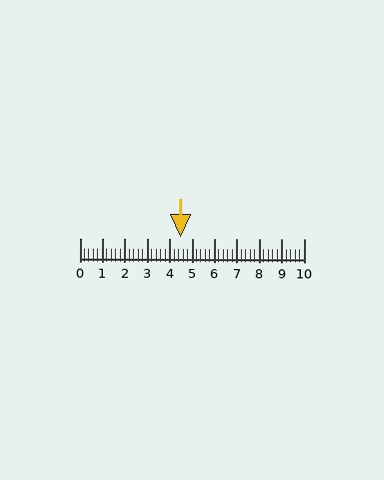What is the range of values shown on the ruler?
The ruler shows values from 0 to 10.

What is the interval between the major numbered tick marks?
The major tick marks are spaced 1 units apart.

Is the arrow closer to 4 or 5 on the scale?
The arrow is closer to 5.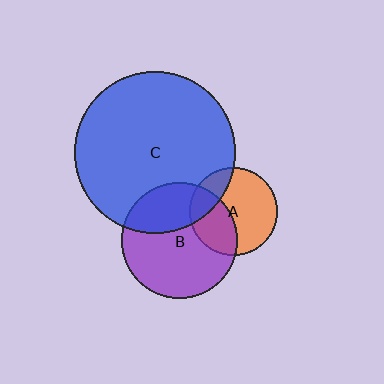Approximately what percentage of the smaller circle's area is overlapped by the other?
Approximately 35%.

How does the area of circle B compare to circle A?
Approximately 1.7 times.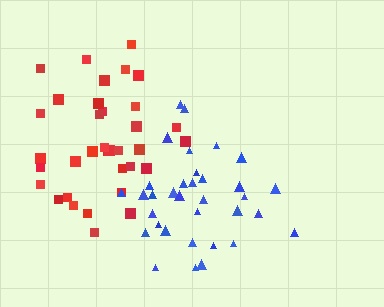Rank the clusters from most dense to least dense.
blue, red.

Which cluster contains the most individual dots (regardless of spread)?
Red (35).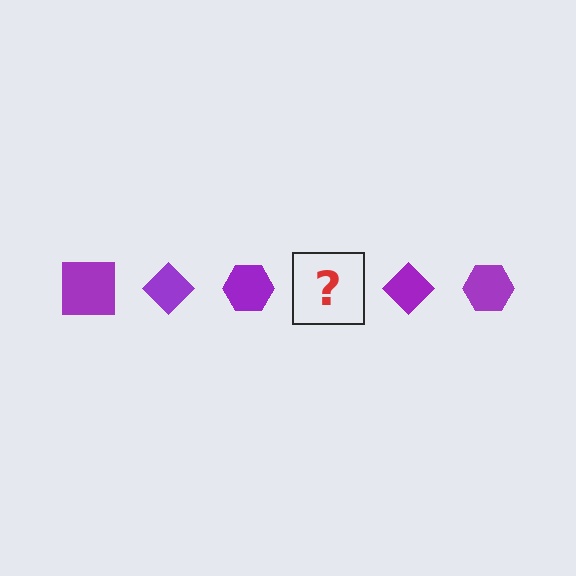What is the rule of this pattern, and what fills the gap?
The rule is that the pattern cycles through square, diamond, hexagon shapes in purple. The gap should be filled with a purple square.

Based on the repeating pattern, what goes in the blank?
The blank should be a purple square.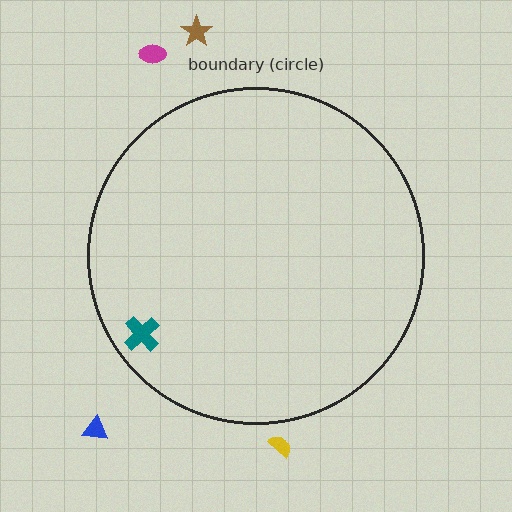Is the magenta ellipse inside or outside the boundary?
Outside.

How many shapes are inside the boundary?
1 inside, 4 outside.